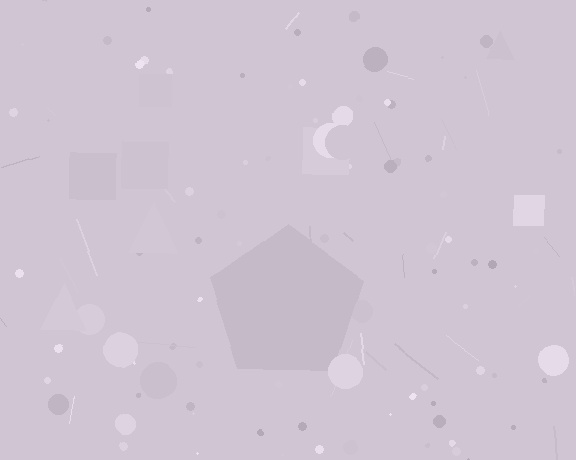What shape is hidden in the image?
A pentagon is hidden in the image.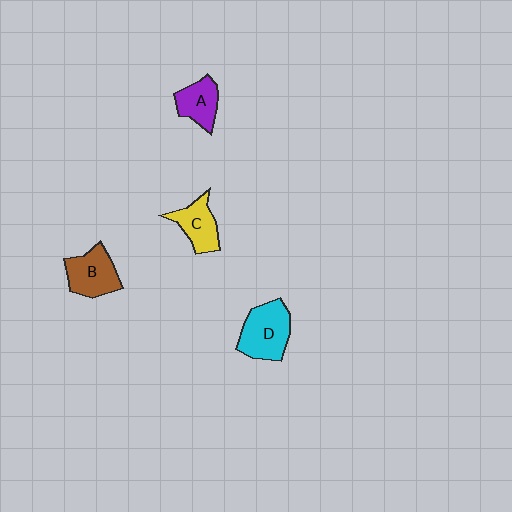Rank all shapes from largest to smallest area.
From largest to smallest: D (cyan), B (brown), C (yellow), A (purple).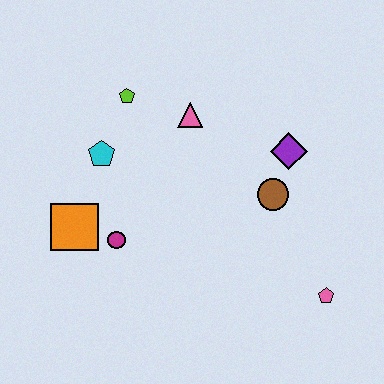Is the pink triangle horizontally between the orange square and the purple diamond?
Yes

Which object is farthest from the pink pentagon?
The lime pentagon is farthest from the pink pentagon.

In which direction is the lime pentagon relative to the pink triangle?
The lime pentagon is to the left of the pink triangle.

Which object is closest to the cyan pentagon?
The lime pentagon is closest to the cyan pentagon.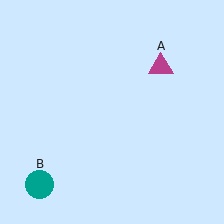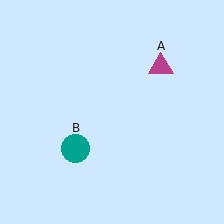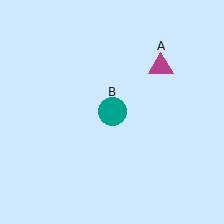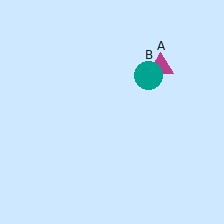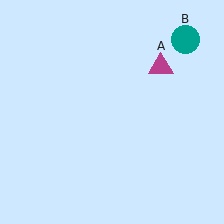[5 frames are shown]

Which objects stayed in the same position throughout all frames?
Magenta triangle (object A) remained stationary.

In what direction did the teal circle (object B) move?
The teal circle (object B) moved up and to the right.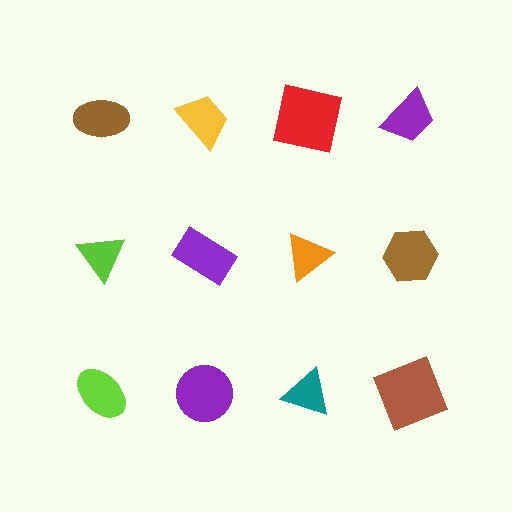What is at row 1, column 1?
A brown ellipse.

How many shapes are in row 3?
4 shapes.